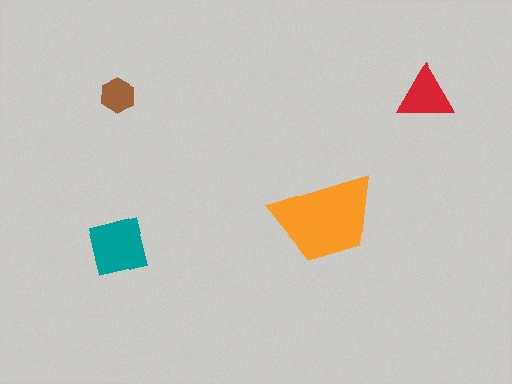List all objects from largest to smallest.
The orange trapezoid, the teal square, the red triangle, the brown hexagon.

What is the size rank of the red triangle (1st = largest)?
3rd.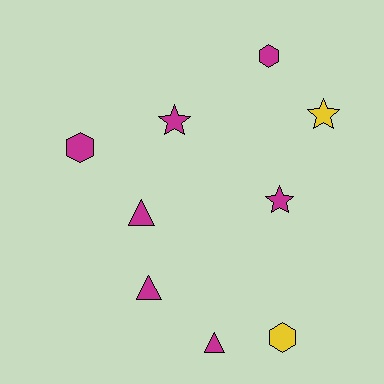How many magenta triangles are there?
There are 3 magenta triangles.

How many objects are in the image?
There are 9 objects.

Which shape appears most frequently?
Triangle, with 3 objects.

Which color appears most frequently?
Magenta, with 7 objects.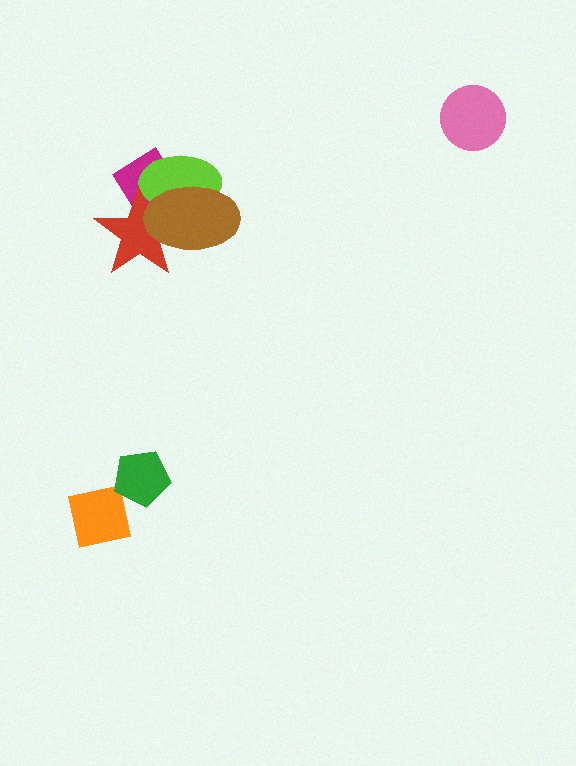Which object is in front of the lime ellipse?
The brown ellipse is in front of the lime ellipse.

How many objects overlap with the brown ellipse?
3 objects overlap with the brown ellipse.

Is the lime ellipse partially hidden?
Yes, it is partially covered by another shape.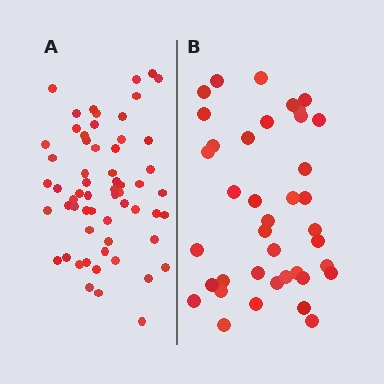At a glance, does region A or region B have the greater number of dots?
Region A (the left region) has more dots.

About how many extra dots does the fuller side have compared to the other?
Region A has approximately 20 more dots than region B.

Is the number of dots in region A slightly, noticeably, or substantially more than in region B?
Region A has substantially more. The ratio is roughly 1.5 to 1.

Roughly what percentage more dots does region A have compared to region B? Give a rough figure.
About 55% more.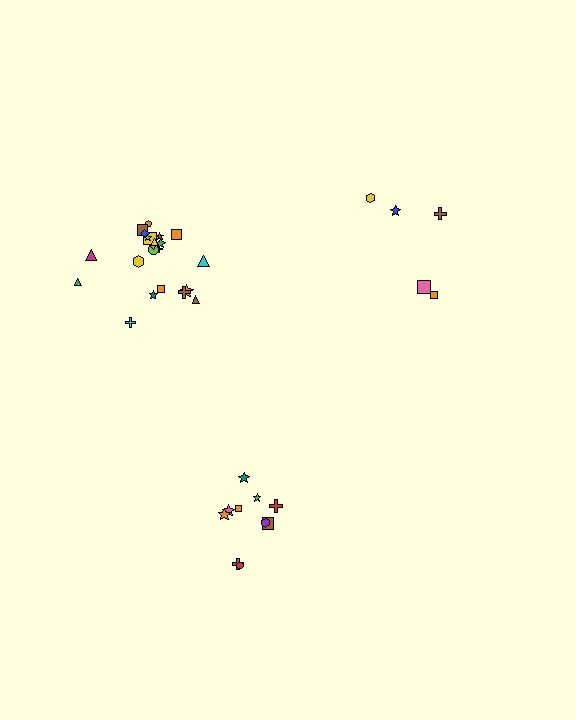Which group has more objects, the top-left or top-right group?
The top-left group.